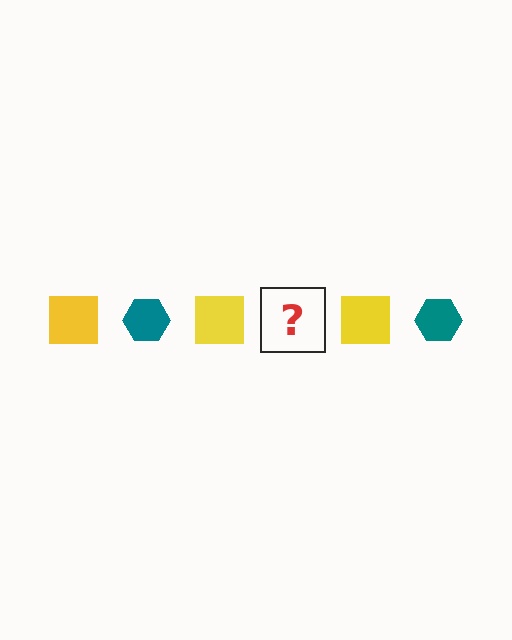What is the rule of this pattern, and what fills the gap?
The rule is that the pattern alternates between yellow square and teal hexagon. The gap should be filled with a teal hexagon.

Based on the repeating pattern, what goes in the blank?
The blank should be a teal hexagon.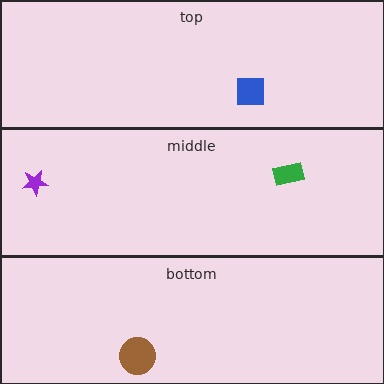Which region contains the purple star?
The middle region.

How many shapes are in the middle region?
2.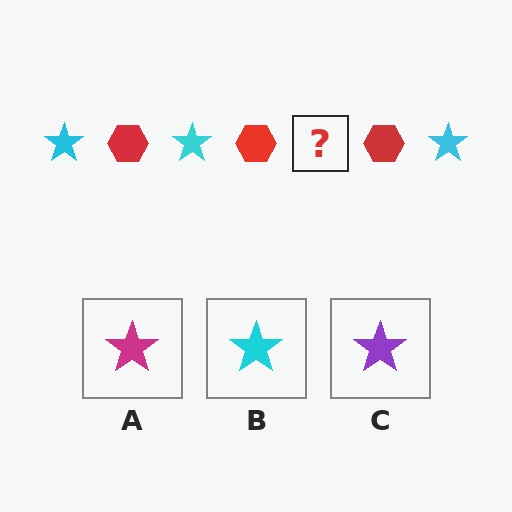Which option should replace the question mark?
Option B.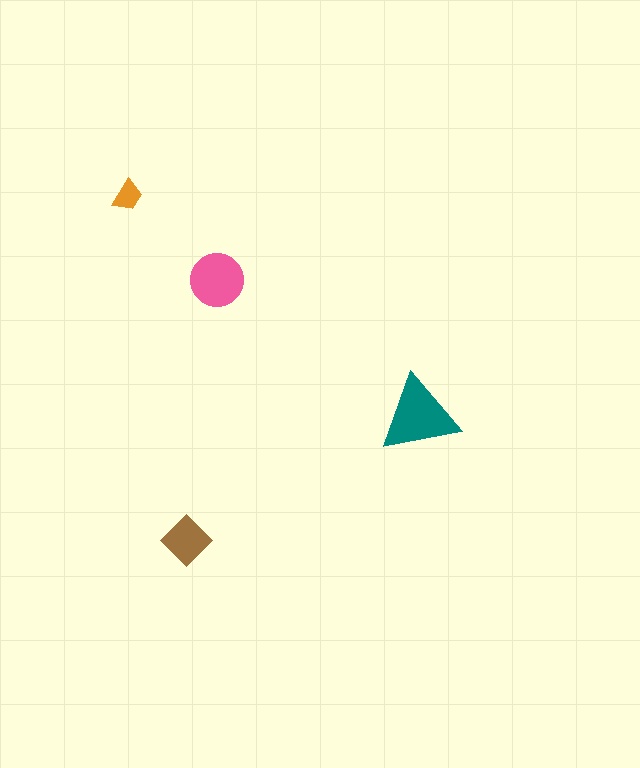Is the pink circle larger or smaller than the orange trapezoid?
Larger.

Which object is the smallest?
The orange trapezoid.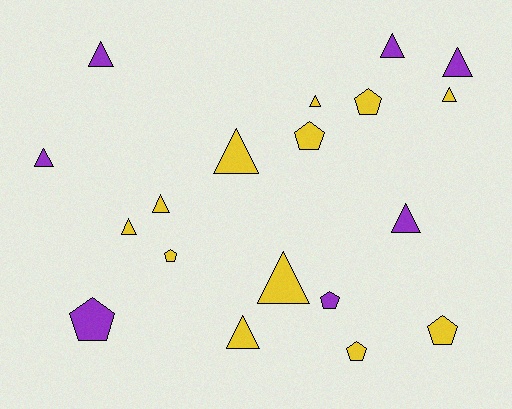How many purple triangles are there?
There are 5 purple triangles.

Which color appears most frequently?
Yellow, with 12 objects.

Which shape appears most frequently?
Triangle, with 12 objects.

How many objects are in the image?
There are 19 objects.